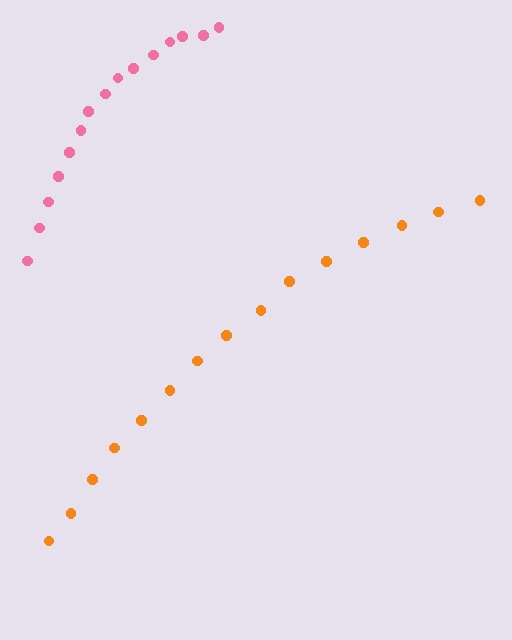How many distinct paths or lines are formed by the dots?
There are 2 distinct paths.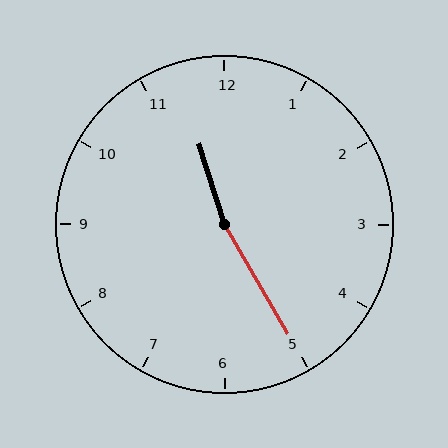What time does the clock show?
11:25.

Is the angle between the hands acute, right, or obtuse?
It is obtuse.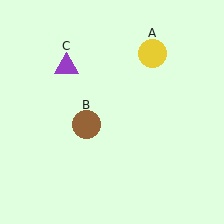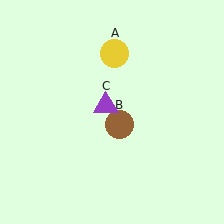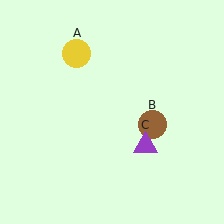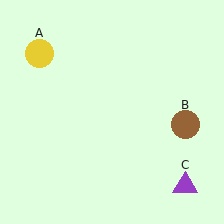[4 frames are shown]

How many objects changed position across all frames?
3 objects changed position: yellow circle (object A), brown circle (object B), purple triangle (object C).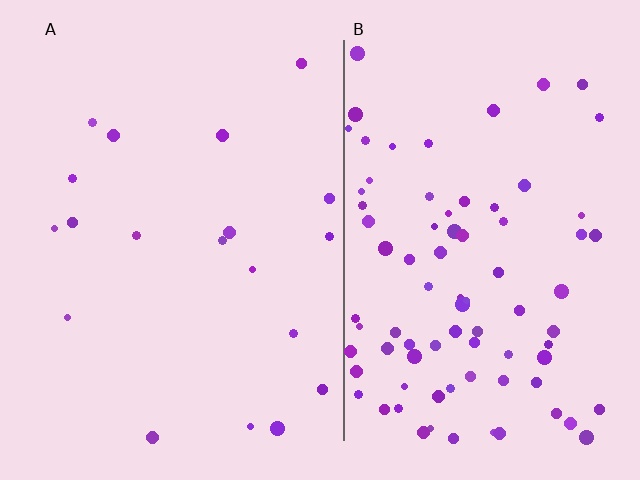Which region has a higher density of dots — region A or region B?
B (the right).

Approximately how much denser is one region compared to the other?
Approximately 4.4× — region B over region A.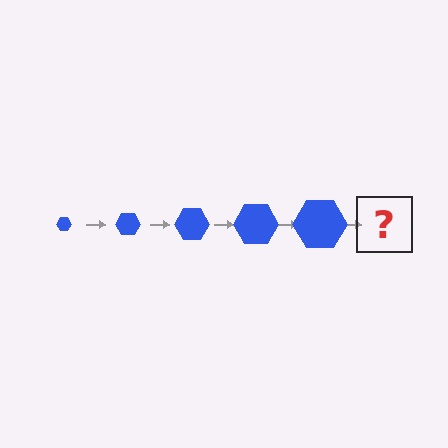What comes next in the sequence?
The next element should be a blue hexagon, larger than the previous one.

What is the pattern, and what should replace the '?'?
The pattern is that the hexagon gets progressively larger each step. The '?' should be a blue hexagon, larger than the previous one.